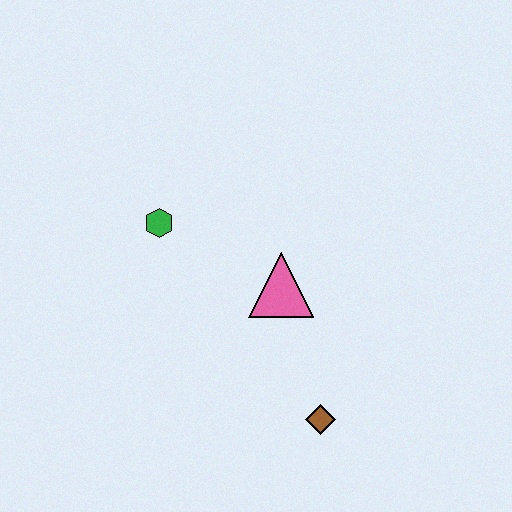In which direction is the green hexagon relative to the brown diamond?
The green hexagon is above the brown diamond.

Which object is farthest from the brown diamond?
The green hexagon is farthest from the brown diamond.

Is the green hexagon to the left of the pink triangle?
Yes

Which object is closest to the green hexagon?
The pink triangle is closest to the green hexagon.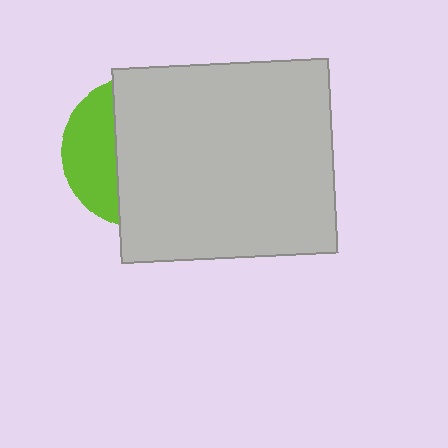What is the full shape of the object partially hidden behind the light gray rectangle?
The partially hidden object is a lime circle.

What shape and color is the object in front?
The object in front is a light gray rectangle.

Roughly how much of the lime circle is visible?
A small part of it is visible (roughly 32%).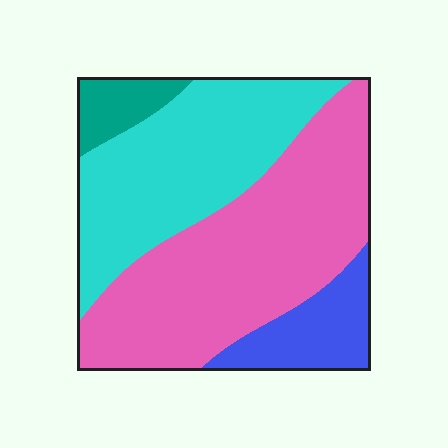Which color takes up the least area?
Teal, at roughly 5%.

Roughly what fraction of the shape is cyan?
Cyan covers 34% of the shape.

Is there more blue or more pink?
Pink.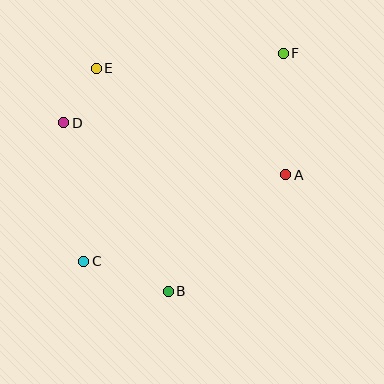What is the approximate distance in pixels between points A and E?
The distance between A and E is approximately 217 pixels.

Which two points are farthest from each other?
Points C and F are farthest from each other.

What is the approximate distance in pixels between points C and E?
The distance between C and E is approximately 193 pixels.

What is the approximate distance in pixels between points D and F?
The distance between D and F is approximately 230 pixels.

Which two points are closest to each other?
Points D and E are closest to each other.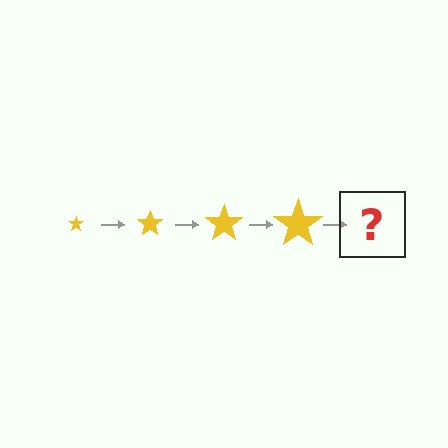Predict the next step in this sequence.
The next step is a yellow star, larger than the previous one.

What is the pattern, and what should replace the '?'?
The pattern is that the star gets progressively larger each step. The '?' should be a yellow star, larger than the previous one.